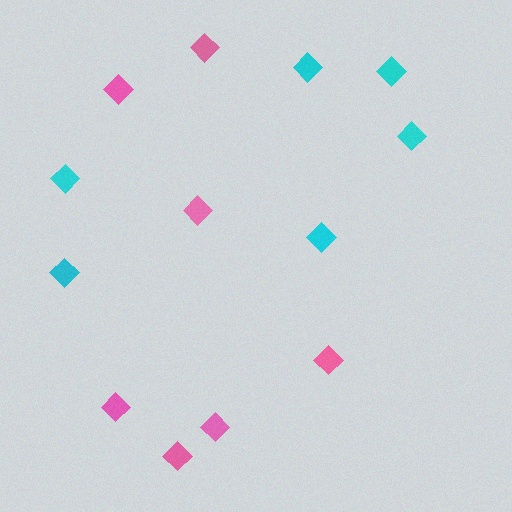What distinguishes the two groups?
There are 2 groups: one group of cyan diamonds (6) and one group of pink diamonds (7).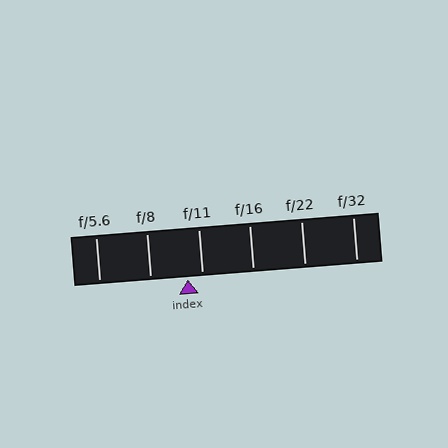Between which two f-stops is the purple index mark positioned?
The index mark is between f/8 and f/11.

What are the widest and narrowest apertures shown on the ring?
The widest aperture shown is f/5.6 and the narrowest is f/32.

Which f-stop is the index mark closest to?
The index mark is closest to f/11.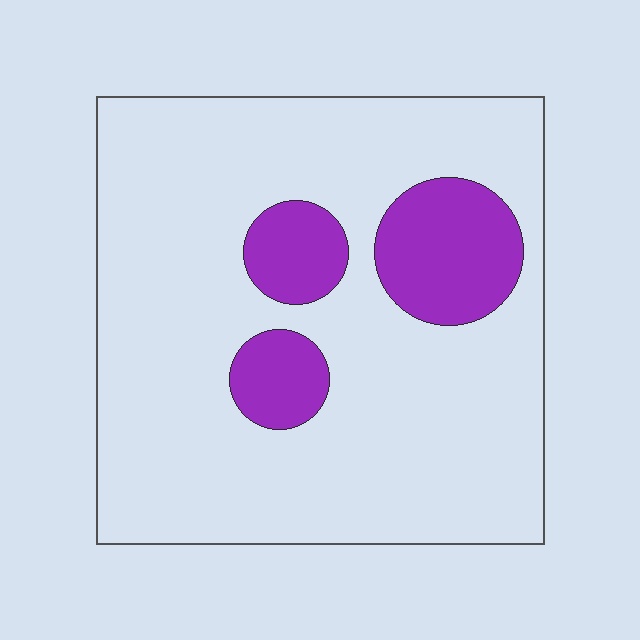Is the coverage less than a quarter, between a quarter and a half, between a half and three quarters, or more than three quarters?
Less than a quarter.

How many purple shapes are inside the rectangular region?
3.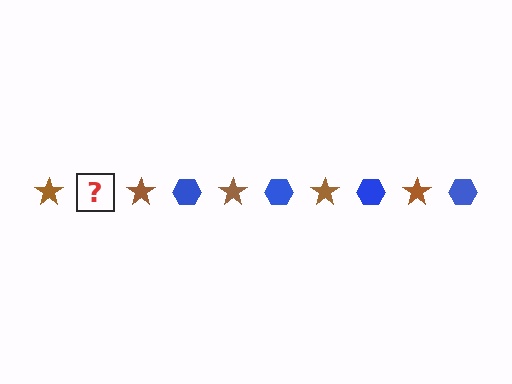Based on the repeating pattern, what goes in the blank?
The blank should be a blue hexagon.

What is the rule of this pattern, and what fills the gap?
The rule is that the pattern alternates between brown star and blue hexagon. The gap should be filled with a blue hexagon.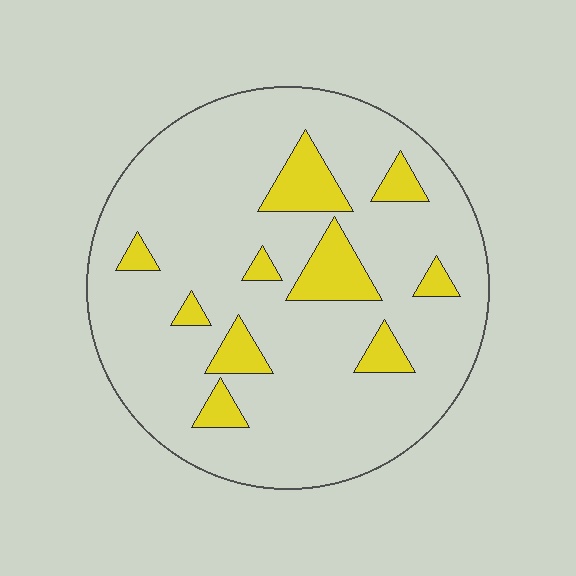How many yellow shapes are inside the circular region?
10.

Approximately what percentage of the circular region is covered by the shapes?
Approximately 15%.